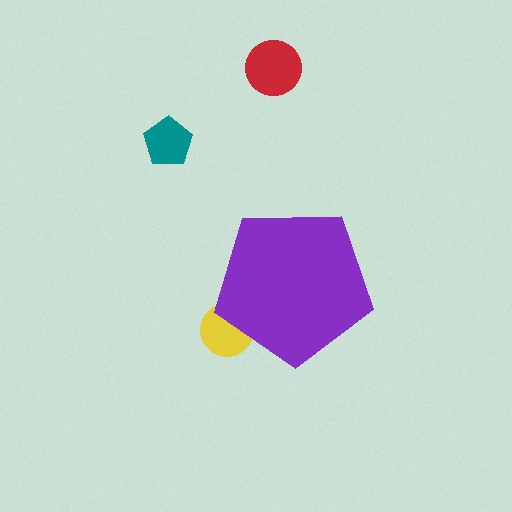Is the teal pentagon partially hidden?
No, the teal pentagon is fully visible.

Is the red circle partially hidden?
No, the red circle is fully visible.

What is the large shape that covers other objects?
A purple pentagon.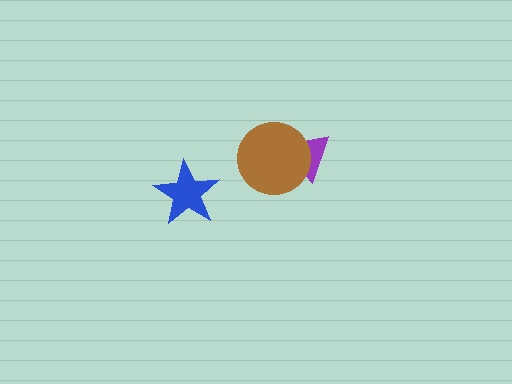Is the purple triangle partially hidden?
Yes, it is partially covered by another shape.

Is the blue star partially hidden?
No, no other shape covers it.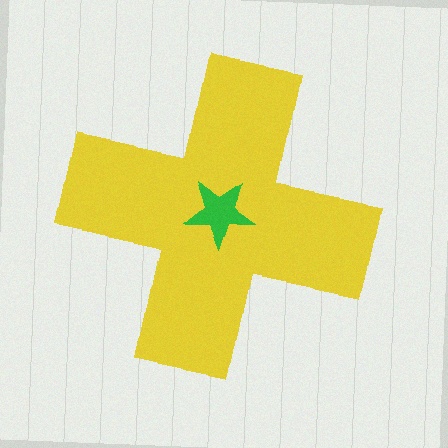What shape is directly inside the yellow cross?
The green star.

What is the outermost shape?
The yellow cross.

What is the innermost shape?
The green star.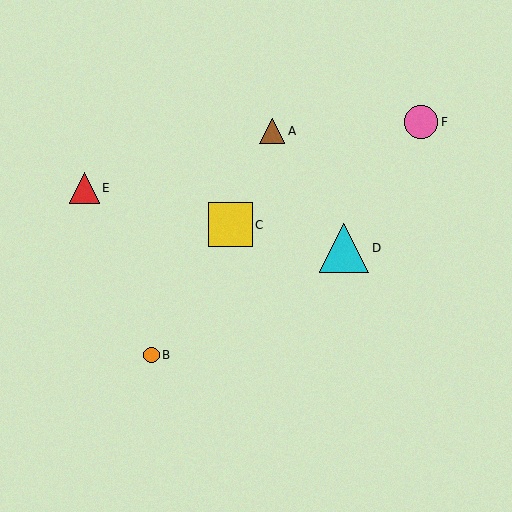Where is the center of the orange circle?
The center of the orange circle is at (151, 355).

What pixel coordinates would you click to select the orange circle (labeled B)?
Click at (151, 355) to select the orange circle B.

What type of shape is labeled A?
Shape A is a brown triangle.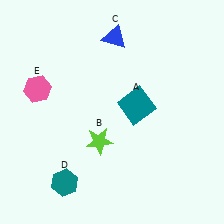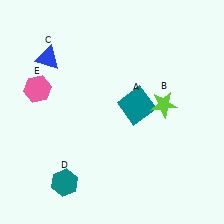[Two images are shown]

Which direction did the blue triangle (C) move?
The blue triangle (C) moved left.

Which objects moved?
The objects that moved are: the lime star (B), the blue triangle (C).